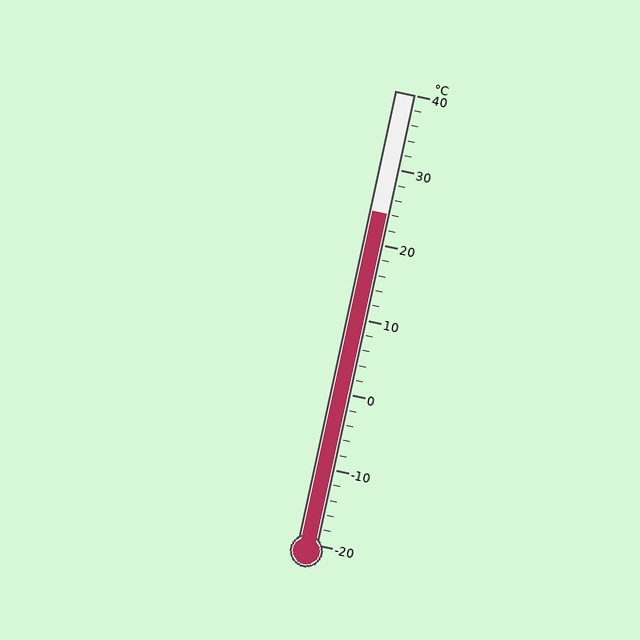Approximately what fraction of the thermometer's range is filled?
The thermometer is filled to approximately 75% of its range.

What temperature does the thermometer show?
The thermometer shows approximately 24°C.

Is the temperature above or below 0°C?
The temperature is above 0°C.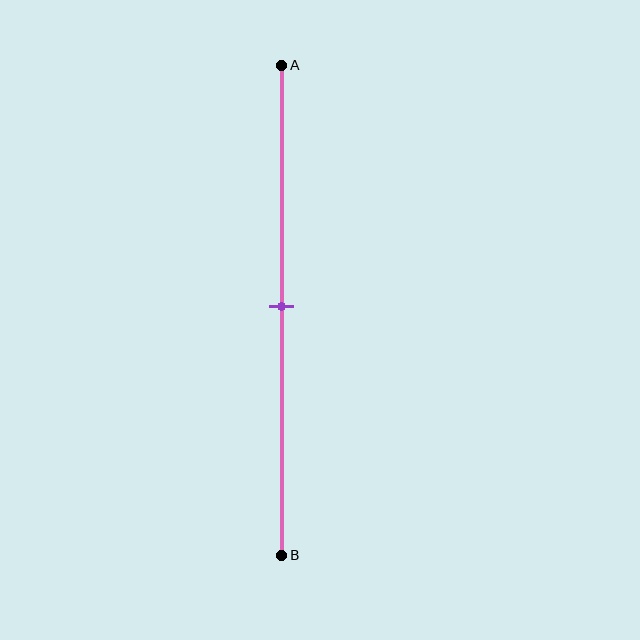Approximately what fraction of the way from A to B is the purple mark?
The purple mark is approximately 50% of the way from A to B.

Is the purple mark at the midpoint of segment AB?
Yes, the mark is approximately at the midpoint.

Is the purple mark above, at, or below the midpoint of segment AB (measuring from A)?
The purple mark is approximately at the midpoint of segment AB.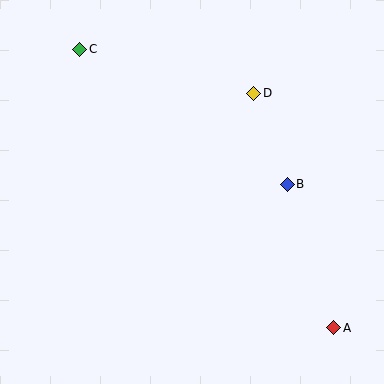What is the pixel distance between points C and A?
The distance between C and A is 377 pixels.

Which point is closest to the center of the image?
Point B at (287, 185) is closest to the center.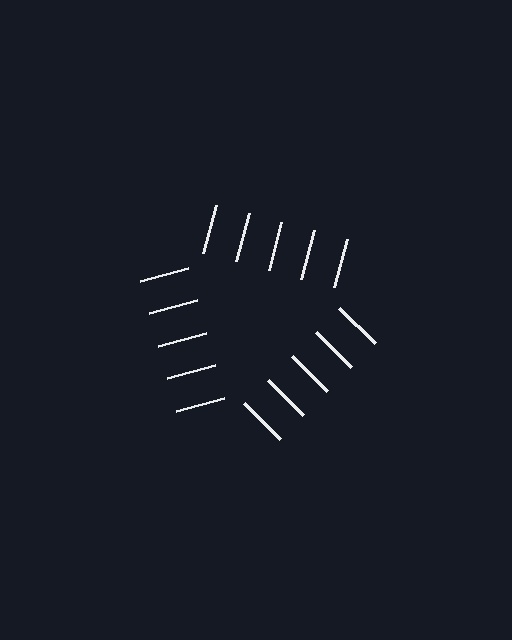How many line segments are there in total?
15 — 5 along each of the 3 edges.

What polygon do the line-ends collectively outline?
An illusory triangle — the line segments terminate on its edges but no continuous stroke is drawn.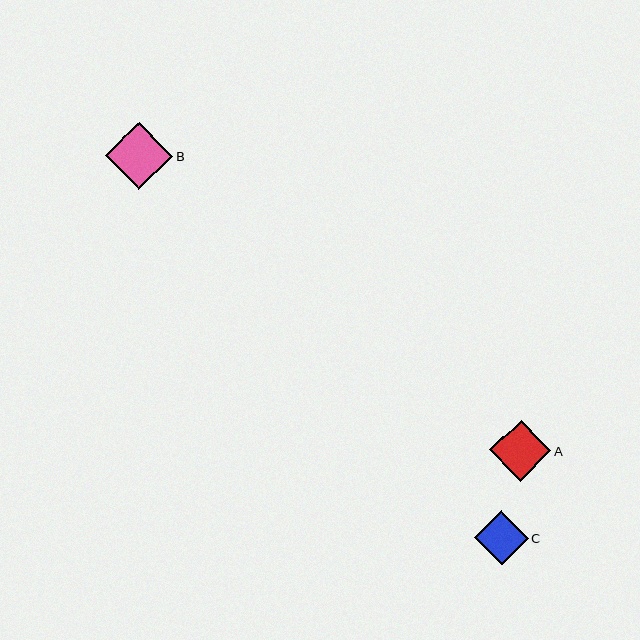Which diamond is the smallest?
Diamond C is the smallest with a size of approximately 54 pixels.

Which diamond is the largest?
Diamond B is the largest with a size of approximately 67 pixels.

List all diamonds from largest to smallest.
From largest to smallest: B, A, C.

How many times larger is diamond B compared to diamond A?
Diamond B is approximately 1.1 times the size of diamond A.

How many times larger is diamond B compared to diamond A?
Diamond B is approximately 1.1 times the size of diamond A.